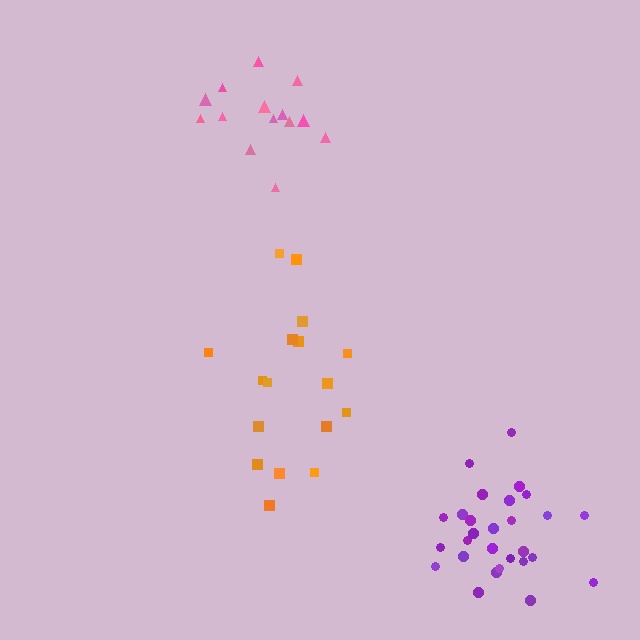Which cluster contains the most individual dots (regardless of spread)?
Purple (28).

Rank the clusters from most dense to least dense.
pink, purple, orange.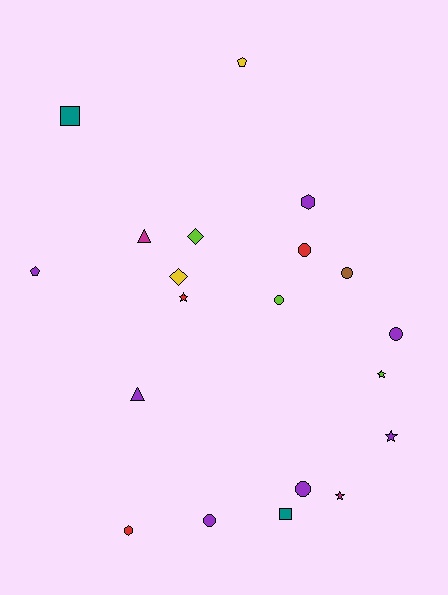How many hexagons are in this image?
There are 2 hexagons.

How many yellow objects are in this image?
There are 2 yellow objects.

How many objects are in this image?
There are 20 objects.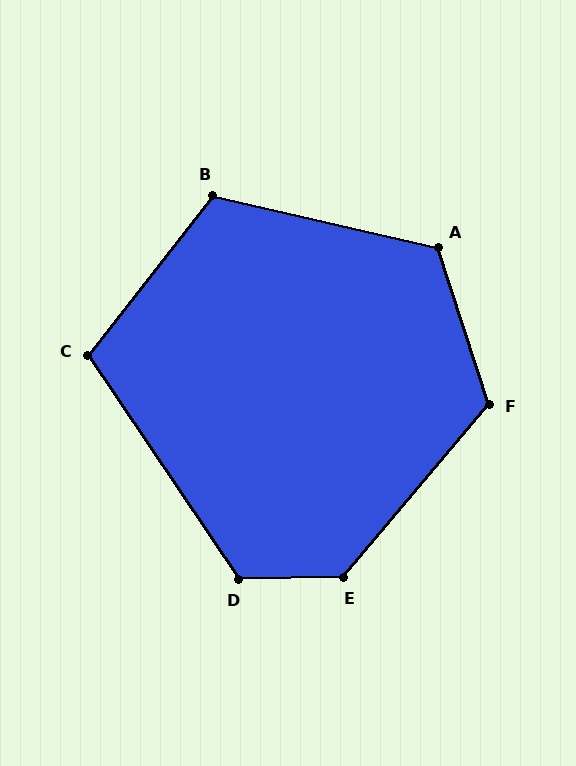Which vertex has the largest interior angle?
E, at approximately 131 degrees.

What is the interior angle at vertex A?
Approximately 121 degrees (obtuse).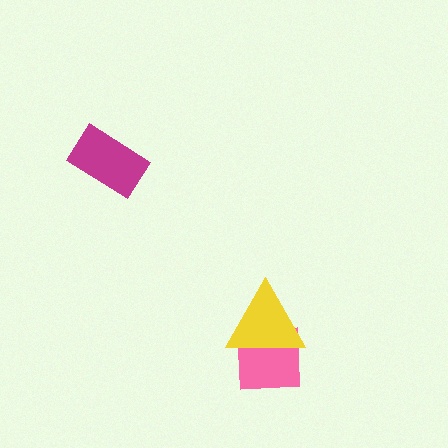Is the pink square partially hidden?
Yes, it is partially covered by another shape.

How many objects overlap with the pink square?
1 object overlaps with the pink square.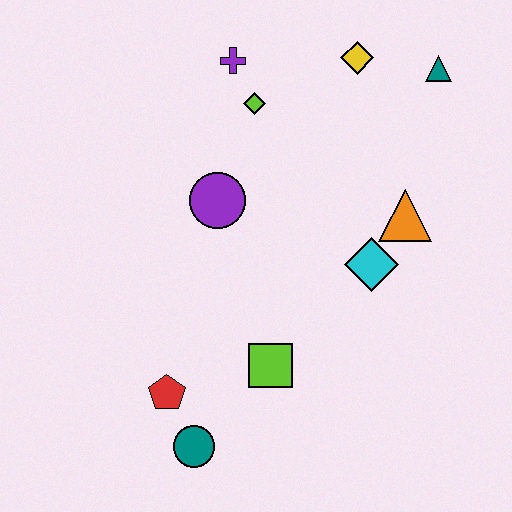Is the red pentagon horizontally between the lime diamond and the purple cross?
No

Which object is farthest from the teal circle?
The teal triangle is farthest from the teal circle.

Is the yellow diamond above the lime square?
Yes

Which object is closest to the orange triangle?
The cyan diamond is closest to the orange triangle.